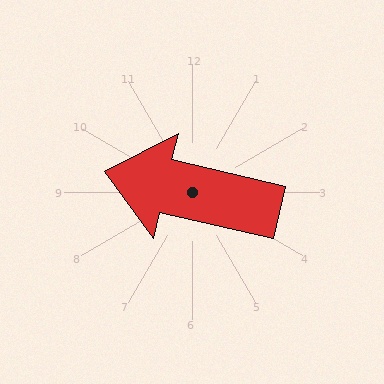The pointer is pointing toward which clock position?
Roughly 9 o'clock.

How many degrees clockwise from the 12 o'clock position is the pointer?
Approximately 283 degrees.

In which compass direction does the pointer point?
West.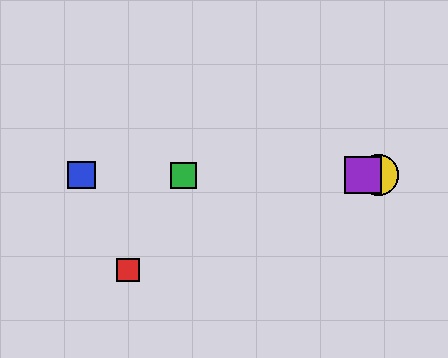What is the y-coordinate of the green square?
The green square is at y≈175.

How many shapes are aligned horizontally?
4 shapes (the blue square, the green square, the yellow circle, the purple square) are aligned horizontally.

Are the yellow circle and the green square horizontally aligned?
Yes, both are at y≈175.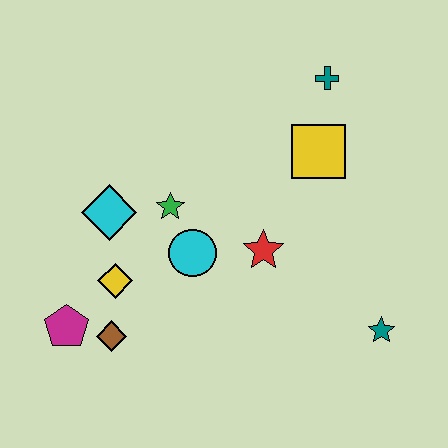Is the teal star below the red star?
Yes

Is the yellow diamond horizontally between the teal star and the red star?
No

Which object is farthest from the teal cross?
The magenta pentagon is farthest from the teal cross.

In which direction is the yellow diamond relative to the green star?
The yellow diamond is below the green star.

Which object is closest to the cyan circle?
The green star is closest to the cyan circle.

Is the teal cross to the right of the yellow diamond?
Yes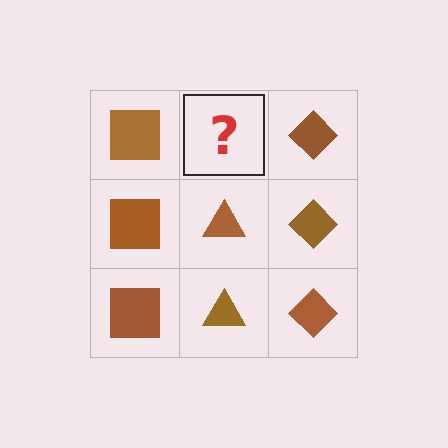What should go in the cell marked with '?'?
The missing cell should contain a brown triangle.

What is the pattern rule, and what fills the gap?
The rule is that each column has a consistent shape. The gap should be filled with a brown triangle.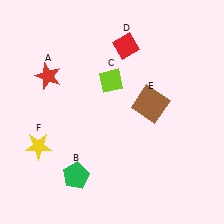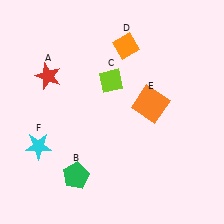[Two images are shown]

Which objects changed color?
D changed from red to orange. E changed from brown to orange. F changed from yellow to cyan.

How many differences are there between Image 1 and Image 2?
There are 3 differences between the two images.